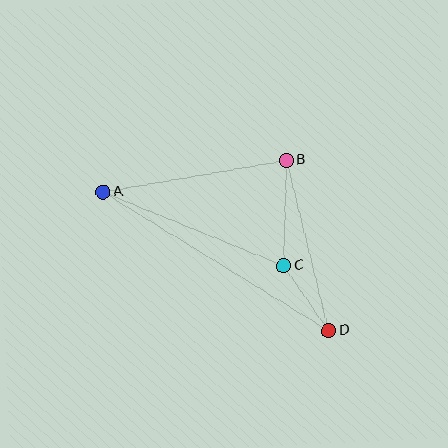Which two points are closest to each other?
Points C and D are closest to each other.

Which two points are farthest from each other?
Points A and D are farthest from each other.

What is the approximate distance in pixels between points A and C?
The distance between A and C is approximately 195 pixels.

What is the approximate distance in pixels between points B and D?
The distance between B and D is approximately 176 pixels.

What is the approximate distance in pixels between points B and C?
The distance between B and C is approximately 106 pixels.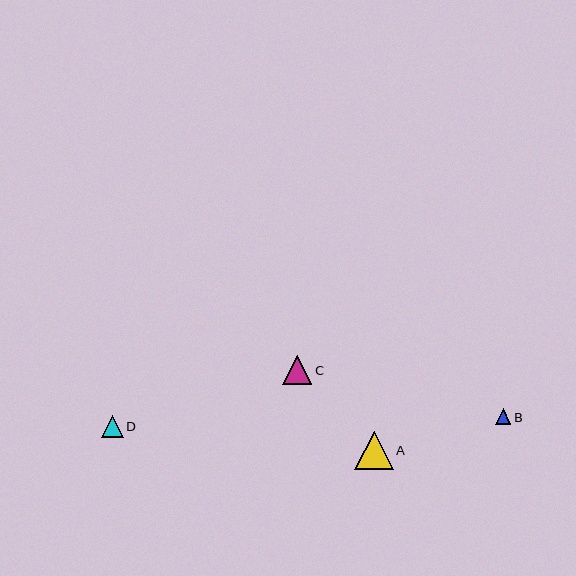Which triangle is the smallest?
Triangle B is the smallest with a size of approximately 15 pixels.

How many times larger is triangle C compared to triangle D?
Triangle C is approximately 1.3 times the size of triangle D.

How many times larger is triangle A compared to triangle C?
Triangle A is approximately 1.3 times the size of triangle C.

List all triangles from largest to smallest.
From largest to smallest: A, C, D, B.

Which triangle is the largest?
Triangle A is the largest with a size of approximately 38 pixels.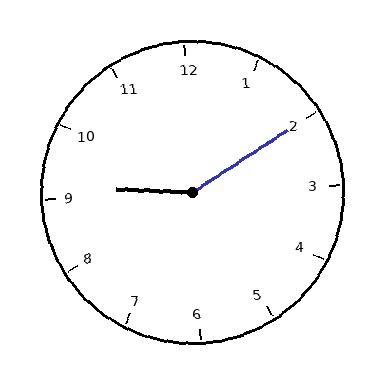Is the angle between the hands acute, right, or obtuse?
It is obtuse.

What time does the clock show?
9:10.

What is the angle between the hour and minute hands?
Approximately 145 degrees.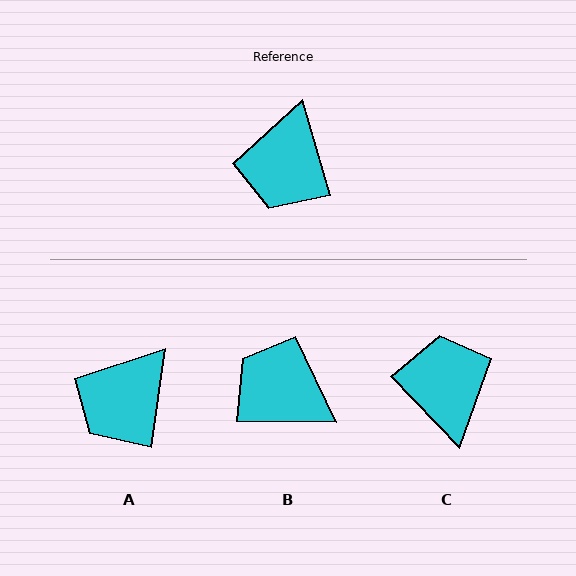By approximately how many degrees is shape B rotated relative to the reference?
Approximately 107 degrees clockwise.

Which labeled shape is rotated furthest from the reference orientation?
C, about 153 degrees away.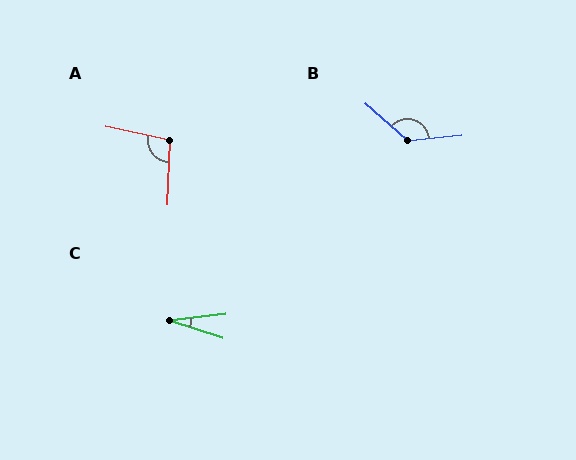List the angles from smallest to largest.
C (25°), A (100°), B (133°).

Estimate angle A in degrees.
Approximately 100 degrees.